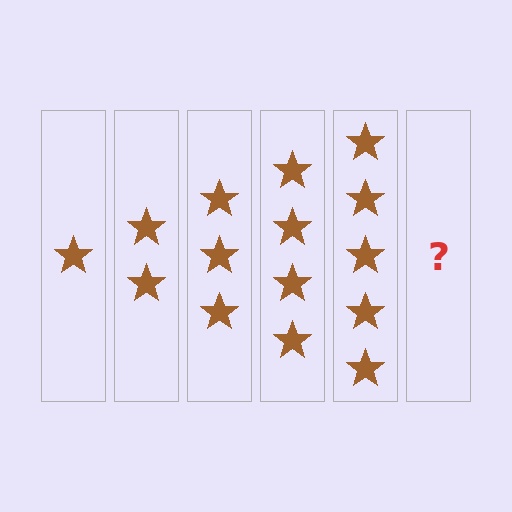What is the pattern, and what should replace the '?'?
The pattern is that each step adds one more star. The '?' should be 6 stars.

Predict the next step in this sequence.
The next step is 6 stars.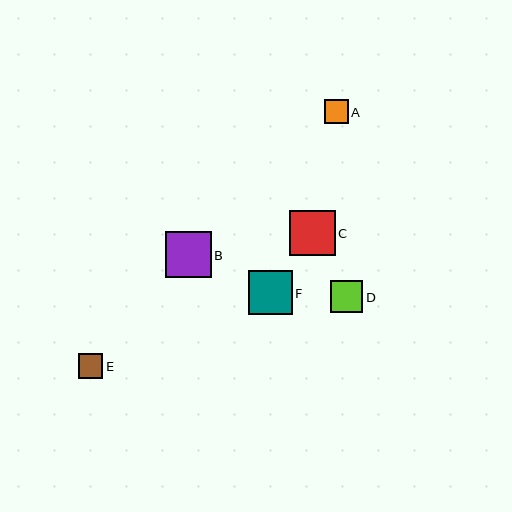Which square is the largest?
Square B is the largest with a size of approximately 46 pixels.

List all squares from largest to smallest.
From largest to smallest: B, C, F, D, E, A.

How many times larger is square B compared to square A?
Square B is approximately 1.9 times the size of square A.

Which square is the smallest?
Square A is the smallest with a size of approximately 24 pixels.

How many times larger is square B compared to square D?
Square B is approximately 1.4 times the size of square D.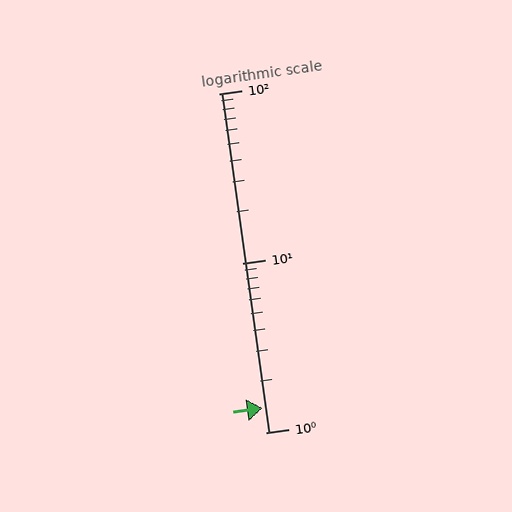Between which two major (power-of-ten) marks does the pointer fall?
The pointer is between 1 and 10.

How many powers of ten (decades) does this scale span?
The scale spans 2 decades, from 1 to 100.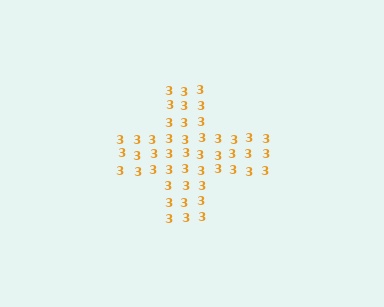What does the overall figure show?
The overall figure shows a cross.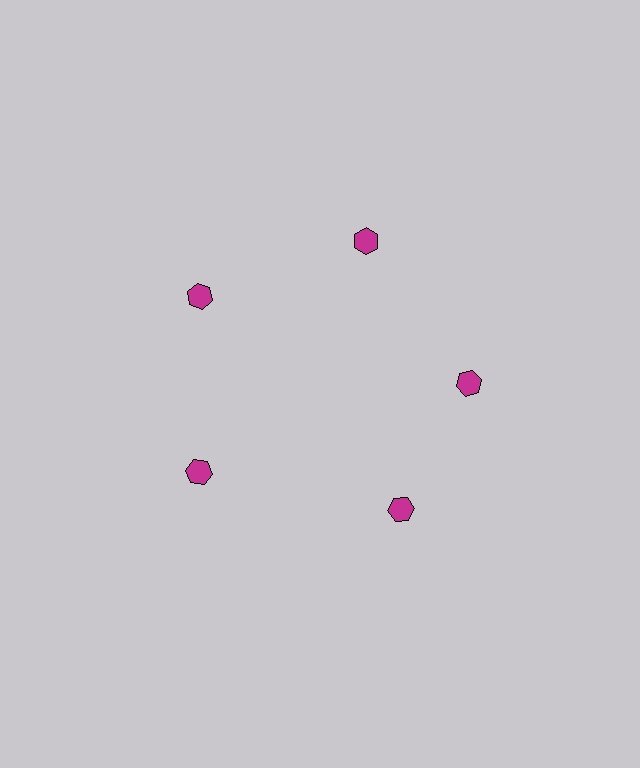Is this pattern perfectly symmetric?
No. The 5 magenta hexagons are arranged in a ring, but one element near the 5 o'clock position is rotated out of alignment along the ring, breaking the 5-fold rotational symmetry.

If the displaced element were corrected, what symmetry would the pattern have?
It would have 5-fold rotational symmetry — the pattern would map onto itself every 72 degrees.